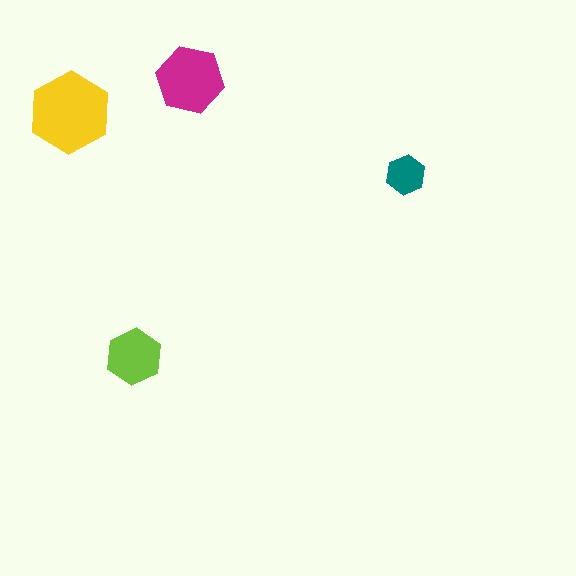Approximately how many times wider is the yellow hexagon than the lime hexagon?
About 1.5 times wider.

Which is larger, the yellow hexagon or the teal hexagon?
The yellow one.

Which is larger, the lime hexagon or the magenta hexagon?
The magenta one.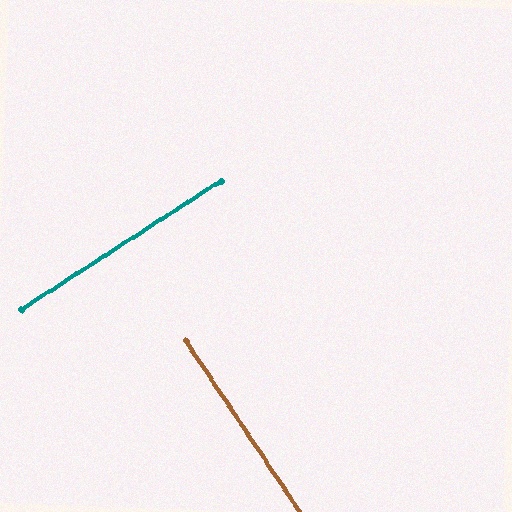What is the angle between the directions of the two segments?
Approximately 89 degrees.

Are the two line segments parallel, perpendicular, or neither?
Perpendicular — they meet at approximately 89°.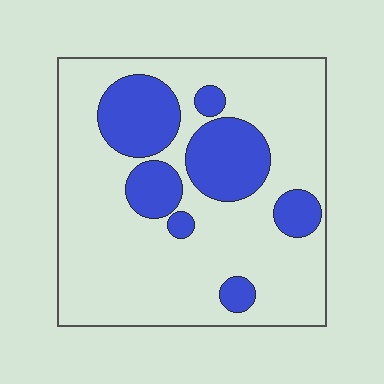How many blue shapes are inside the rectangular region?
7.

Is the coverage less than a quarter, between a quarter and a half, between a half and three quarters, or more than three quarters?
Between a quarter and a half.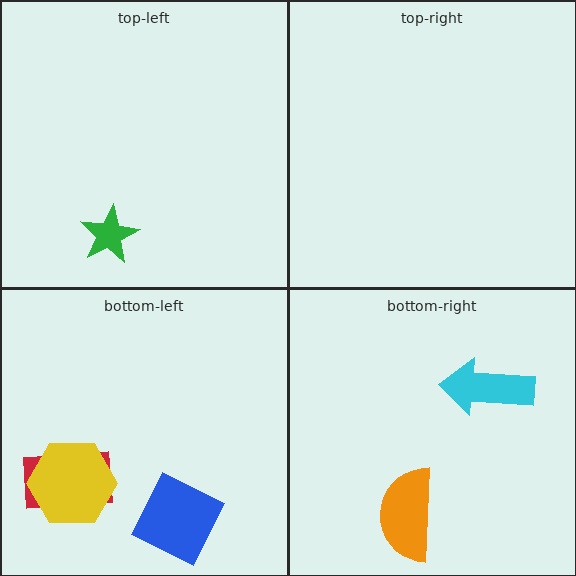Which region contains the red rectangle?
The bottom-left region.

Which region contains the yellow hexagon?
The bottom-left region.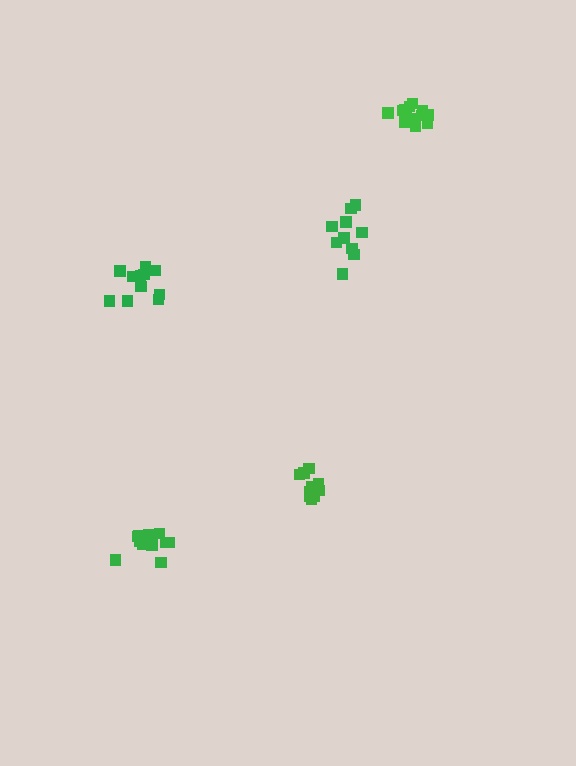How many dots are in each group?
Group 1: 11 dots, Group 2: 14 dots, Group 3: 10 dots, Group 4: 10 dots, Group 5: 14 dots (59 total).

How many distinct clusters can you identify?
There are 5 distinct clusters.